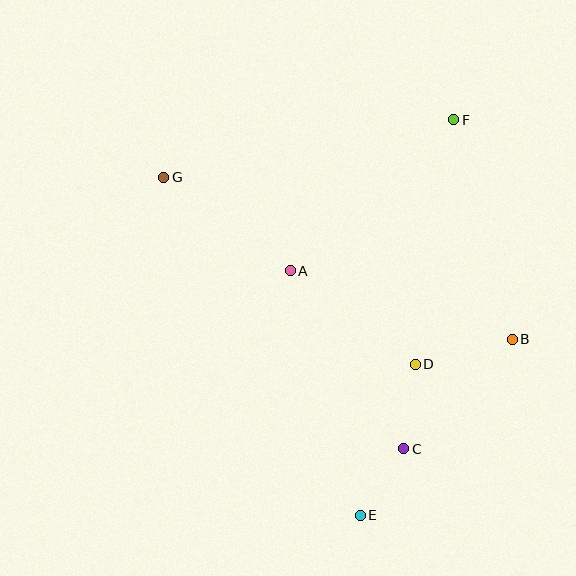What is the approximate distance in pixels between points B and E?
The distance between B and E is approximately 233 pixels.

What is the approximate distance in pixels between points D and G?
The distance between D and G is approximately 313 pixels.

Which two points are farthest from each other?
Points E and F are farthest from each other.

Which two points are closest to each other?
Points C and E are closest to each other.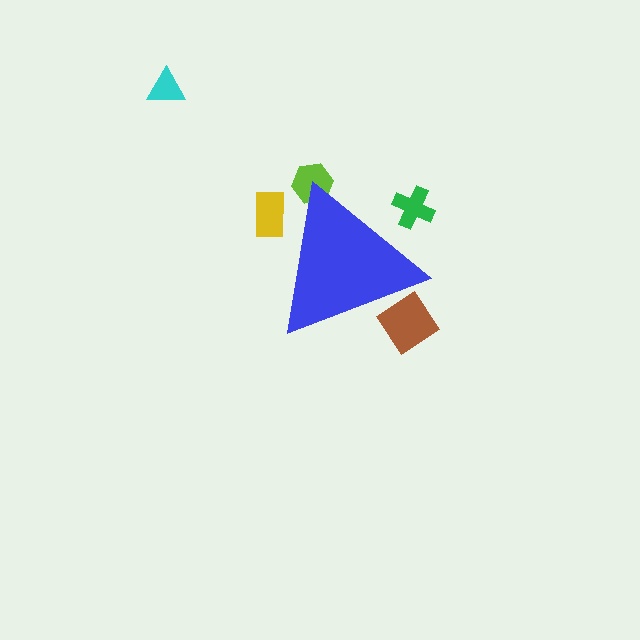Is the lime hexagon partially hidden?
Yes, the lime hexagon is partially hidden behind the blue triangle.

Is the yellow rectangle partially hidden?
Yes, the yellow rectangle is partially hidden behind the blue triangle.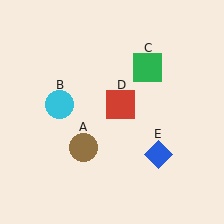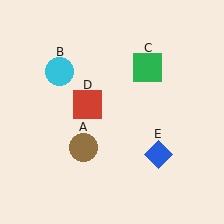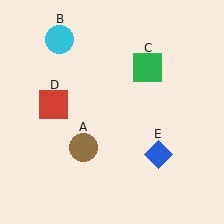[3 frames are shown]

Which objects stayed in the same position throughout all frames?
Brown circle (object A) and green square (object C) and blue diamond (object E) remained stationary.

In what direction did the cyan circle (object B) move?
The cyan circle (object B) moved up.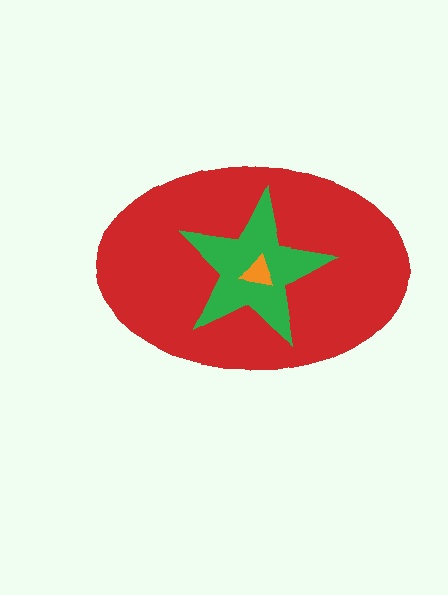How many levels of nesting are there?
3.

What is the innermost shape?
The orange triangle.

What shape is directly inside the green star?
The orange triangle.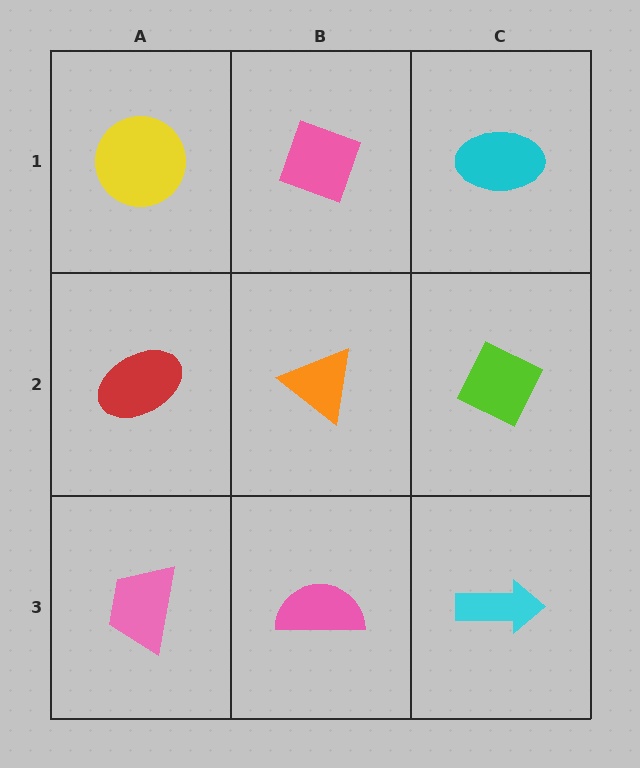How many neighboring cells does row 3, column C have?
2.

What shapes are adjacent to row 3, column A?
A red ellipse (row 2, column A), a pink semicircle (row 3, column B).